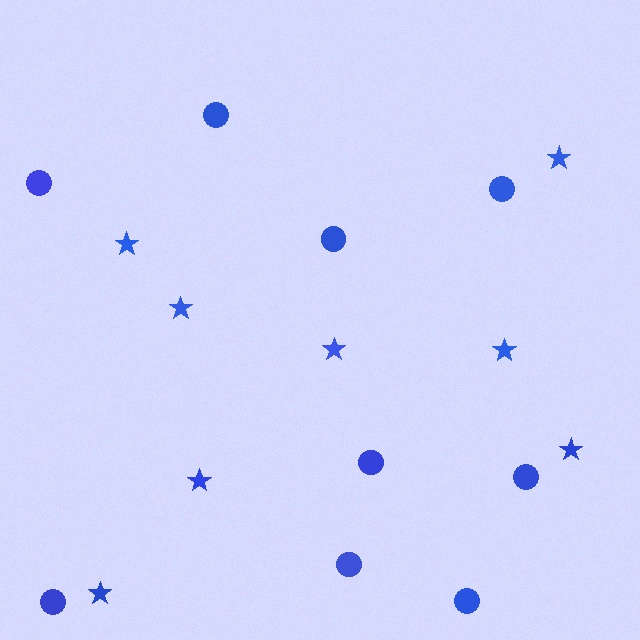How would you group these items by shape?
There are 2 groups: one group of stars (8) and one group of circles (9).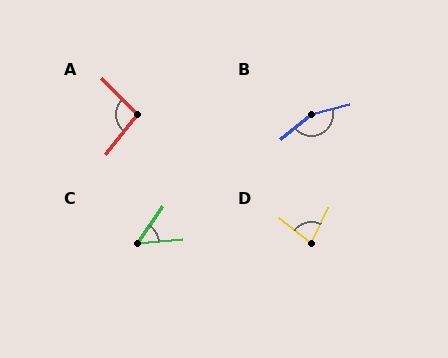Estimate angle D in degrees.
Approximately 78 degrees.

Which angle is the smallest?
C, at approximately 50 degrees.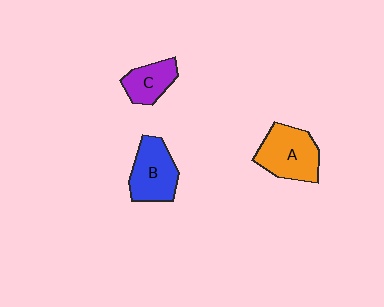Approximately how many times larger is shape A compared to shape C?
Approximately 1.6 times.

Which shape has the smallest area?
Shape C (purple).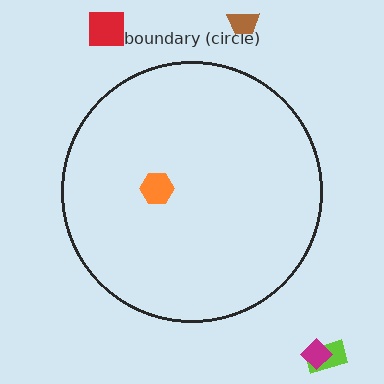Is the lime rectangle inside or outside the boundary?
Outside.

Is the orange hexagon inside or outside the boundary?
Inside.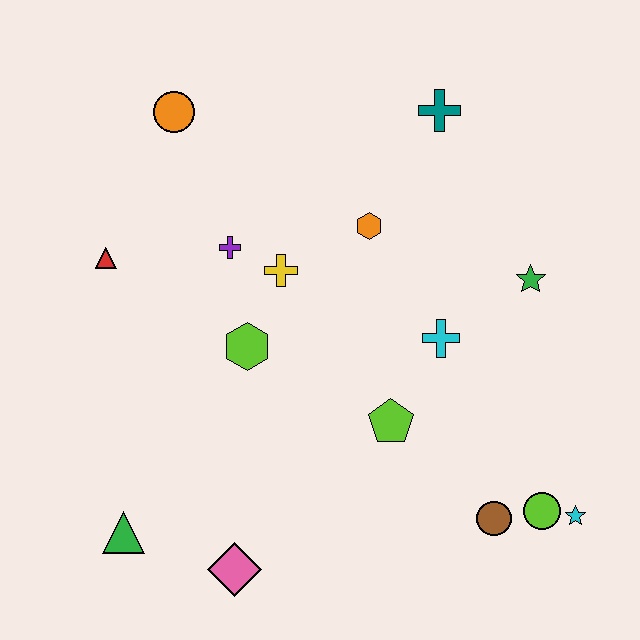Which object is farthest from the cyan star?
The orange circle is farthest from the cyan star.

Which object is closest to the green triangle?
The pink diamond is closest to the green triangle.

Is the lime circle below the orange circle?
Yes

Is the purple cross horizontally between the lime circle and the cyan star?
No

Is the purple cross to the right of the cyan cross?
No